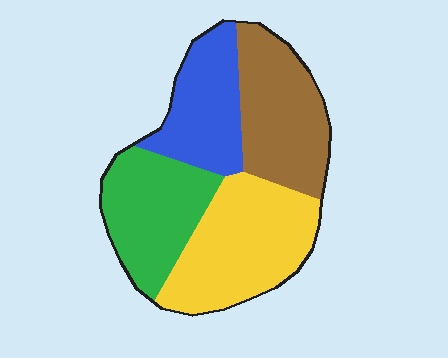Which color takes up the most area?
Yellow, at roughly 30%.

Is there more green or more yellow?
Yellow.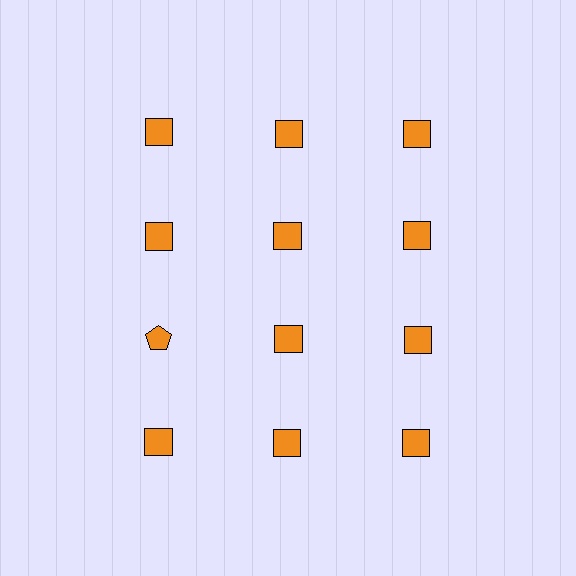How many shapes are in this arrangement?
There are 12 shapes arranged in a grid pattern.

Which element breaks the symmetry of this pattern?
The orange pentagon in the third row, leftmost column breaks the symmetry. All other shapes are orange squares.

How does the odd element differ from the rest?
It has a different shape: pentagon instead of square.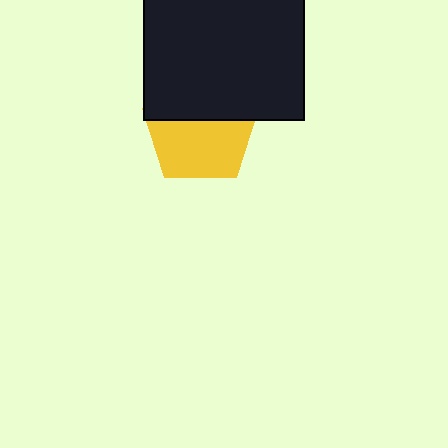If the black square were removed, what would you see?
You would see the complete yellow pentagon.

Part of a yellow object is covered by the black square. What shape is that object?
It is a pentagon.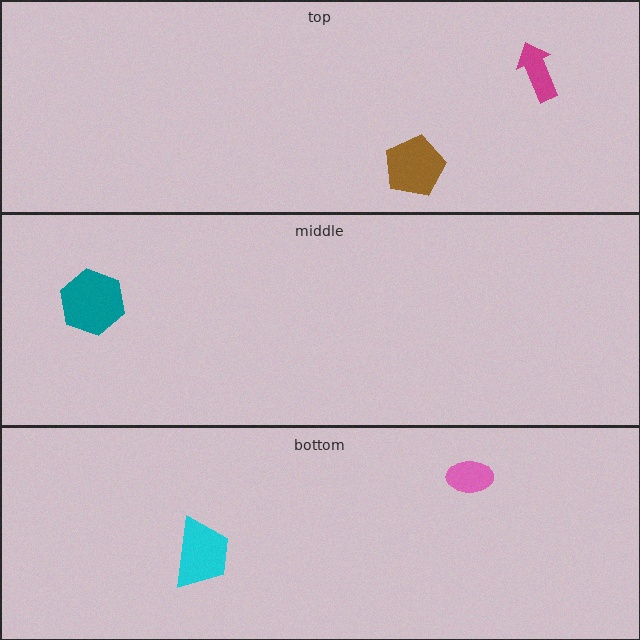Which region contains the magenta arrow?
The top region.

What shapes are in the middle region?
The teal hexagon.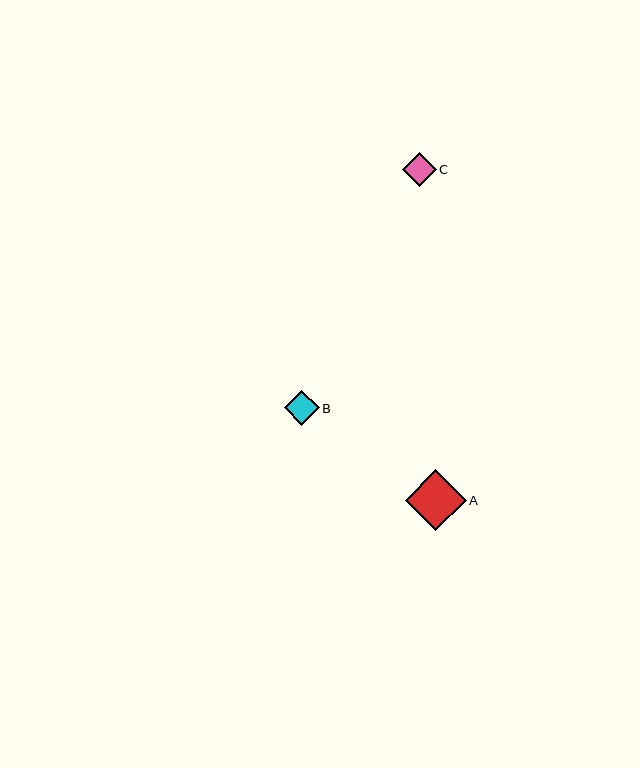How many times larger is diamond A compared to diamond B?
Diamond A is approximately 1.7 times the size of diamond B.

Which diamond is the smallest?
Diamond C is the smallest with a size of approximately 33 pixels.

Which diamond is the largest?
Diamond A is the largest with a size of approximately 61 pixels.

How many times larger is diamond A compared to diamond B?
Diamond A is approximately 1.7 times the size of diamond B.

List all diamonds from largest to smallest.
From largest to smallest: A, B, C.